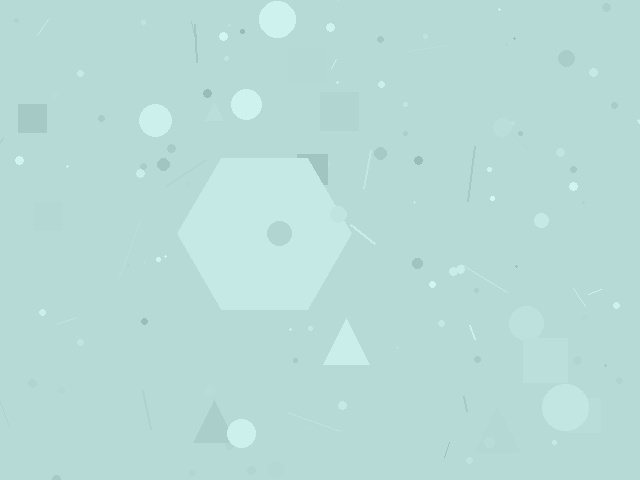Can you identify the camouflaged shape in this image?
The camouflaged shape is a hexagon.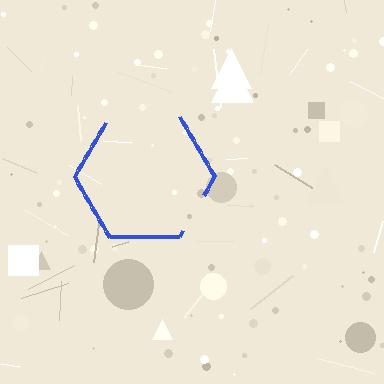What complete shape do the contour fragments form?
The contour fragments form a hexagon.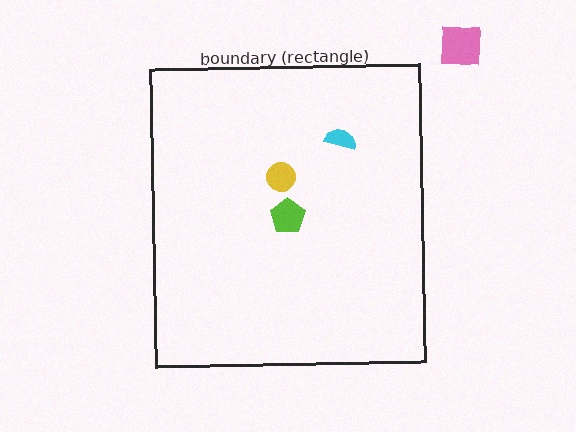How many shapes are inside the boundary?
3 inside, 1 outside.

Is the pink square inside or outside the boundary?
Outside.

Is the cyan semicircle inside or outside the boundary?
Inside.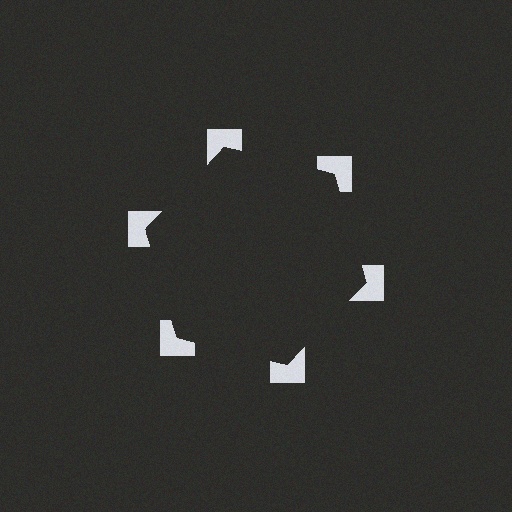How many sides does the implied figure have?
6 sides.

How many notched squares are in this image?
There are 6 — one at each vertex of the illusory hexagon.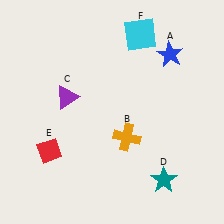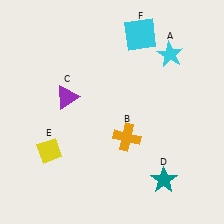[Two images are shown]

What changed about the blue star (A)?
In Image 1, A is blue. In Image 2, it changed to cyan.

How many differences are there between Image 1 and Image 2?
There are 2 differences between the two images.